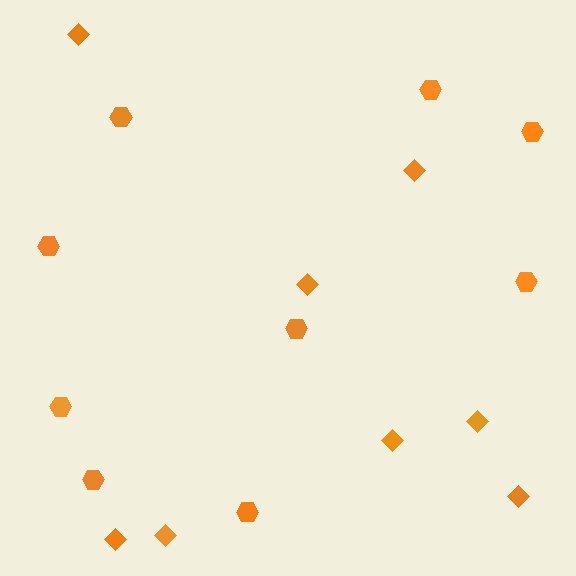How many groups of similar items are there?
There are 2 groups: one group of diamonds (8) and one group of hexagons (9).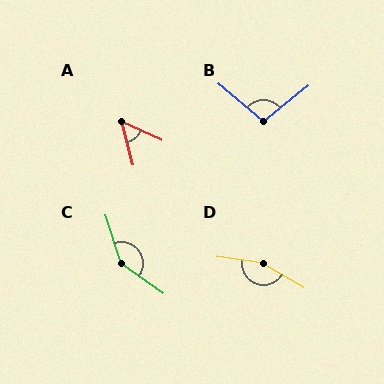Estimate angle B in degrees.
Approximately 101 degrees.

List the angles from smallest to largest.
A (51°), B (101°), C (143°), D (158°).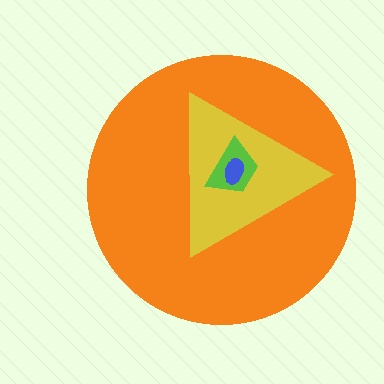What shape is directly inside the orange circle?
The yellow triangle.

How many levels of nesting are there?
4.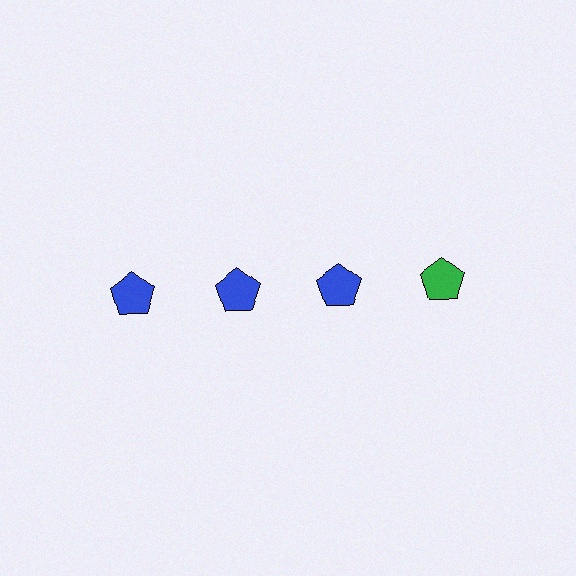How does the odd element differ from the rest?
It has a different color: green instead of blue.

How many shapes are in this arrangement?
There are 4 shapes arranged in a grid pattern.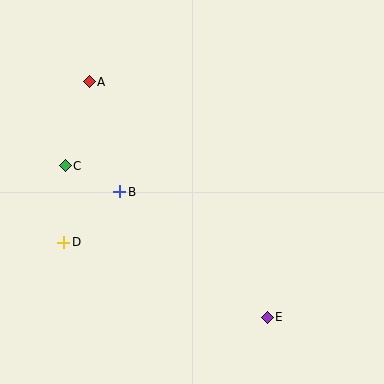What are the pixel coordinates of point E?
Point E is at (267, 317).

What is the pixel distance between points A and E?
The distance between A and E is 295 pixels.